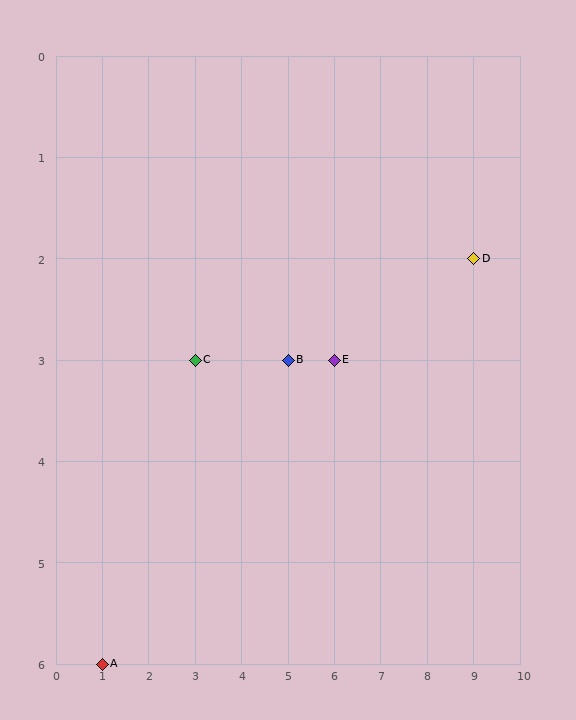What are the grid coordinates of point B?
Point B is at grid coordinates (5, 3).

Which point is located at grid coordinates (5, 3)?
Point B is at (5, 3).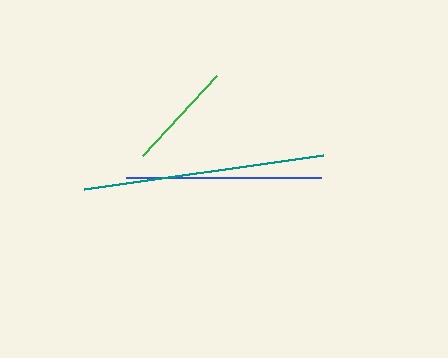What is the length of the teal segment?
The teal segment is approximately 240 pixels long.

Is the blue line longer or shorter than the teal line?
The teal line is longer than the blue line.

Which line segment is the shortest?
The green line is the shortest at approximately 109 pixels.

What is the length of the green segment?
The green segment is approximately 109 pixels long.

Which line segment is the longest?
The teal line is the longest at approximately 240 pixels.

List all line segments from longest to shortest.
From longest to shortest: teal, blue, green.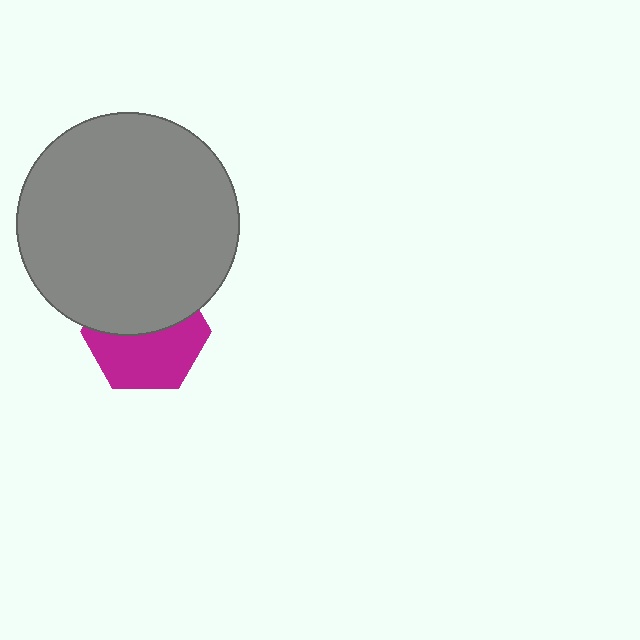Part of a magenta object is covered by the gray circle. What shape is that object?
It is a hexagon.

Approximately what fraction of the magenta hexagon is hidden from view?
Roughly 47% of the magenta hexagon is hidden behind the gray circle.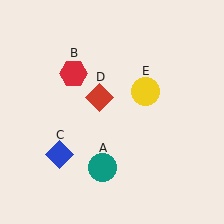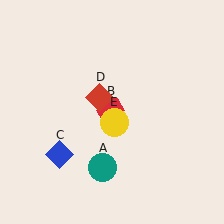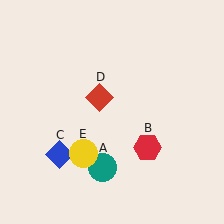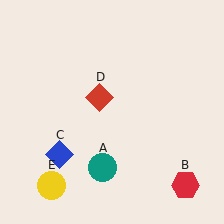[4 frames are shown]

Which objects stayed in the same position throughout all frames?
Teal circle (object A) and blue diamond (object C) and red diamond (object D) remained stationary.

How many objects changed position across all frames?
2 objects changed position: red hexagon (object B), yellow circle (object E).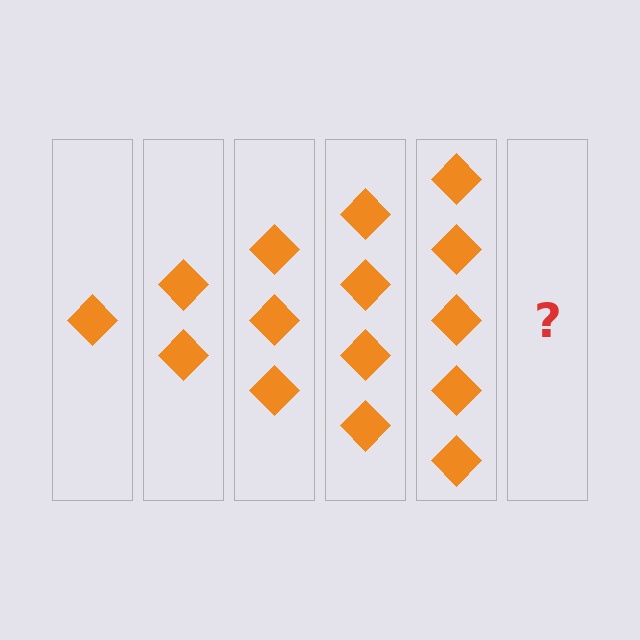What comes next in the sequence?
The next element should be 6 diamonds.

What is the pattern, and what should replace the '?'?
The pattern is that each step adds one more diamond. The '?' should be 6 diamonds.